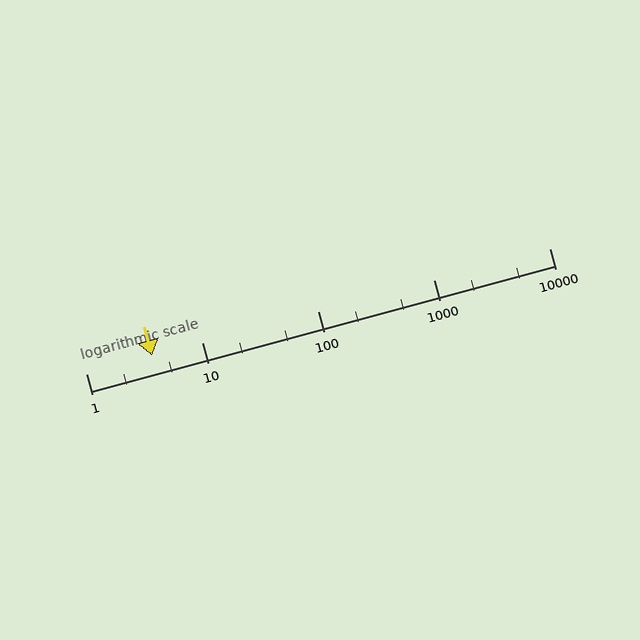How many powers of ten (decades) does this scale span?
The scale spans 4 decades, from 1 to 10000.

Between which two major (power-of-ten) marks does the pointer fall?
The pointer is between 1 and 10.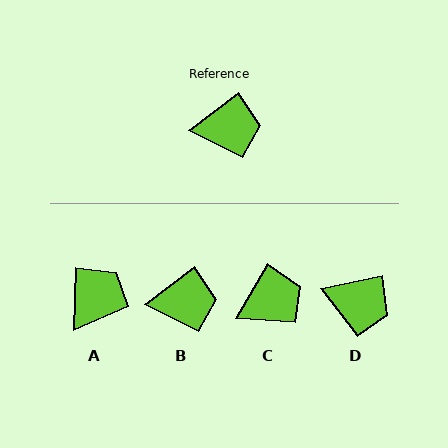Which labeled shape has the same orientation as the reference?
B.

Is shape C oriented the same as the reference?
No, it is off by about 22 degrees.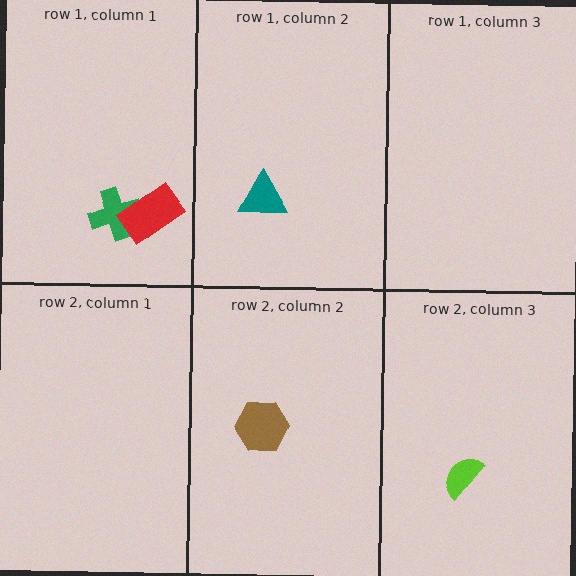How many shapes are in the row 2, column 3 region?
1.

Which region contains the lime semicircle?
The row 2, column 3 region.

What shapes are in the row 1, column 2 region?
The teal triangle.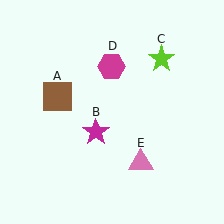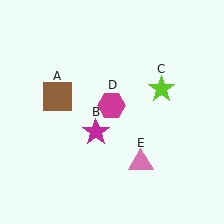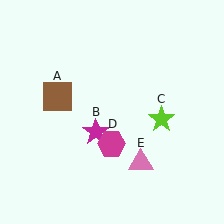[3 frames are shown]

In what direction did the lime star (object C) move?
The lime star (object C) moved down.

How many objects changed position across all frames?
2 objects changed position: lime star (object C), magenta hexagon (object D).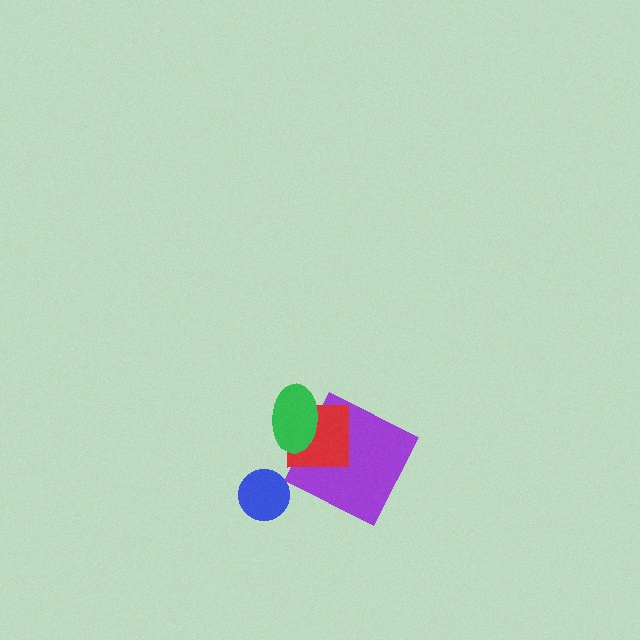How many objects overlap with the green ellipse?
2 objects overlap with the green ellipse.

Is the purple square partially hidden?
Yes, it is partially covered by another shape.